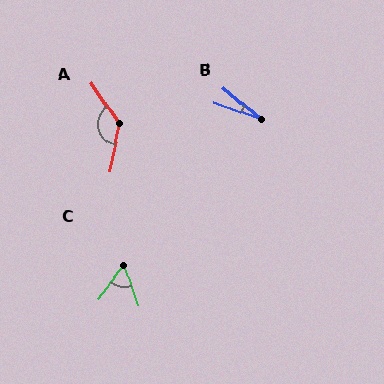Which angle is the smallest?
B, at approximately 20 degrees.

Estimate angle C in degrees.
Approximately 57 degrees.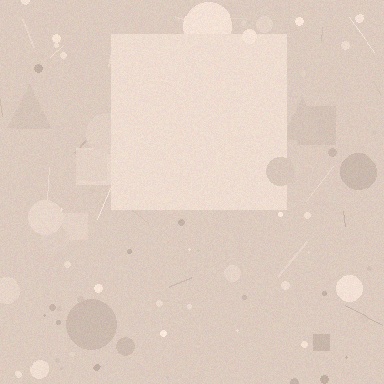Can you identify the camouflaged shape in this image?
The camouflaged shape is a square.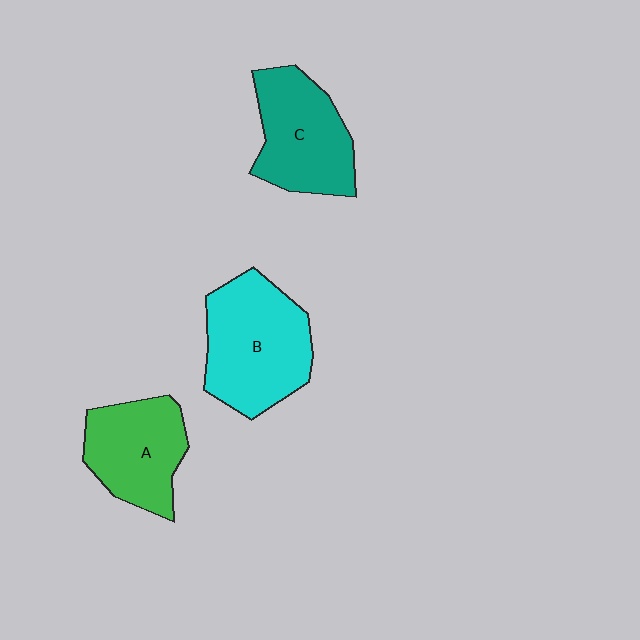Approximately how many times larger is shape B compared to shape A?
Approximately 1.3 times.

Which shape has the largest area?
Shape B (cyan).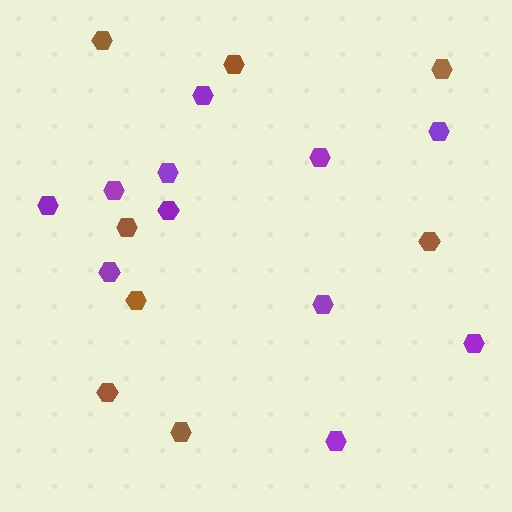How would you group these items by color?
There are 2 groups: one group of brown hexagons (8) and one group of purple hexagons (11).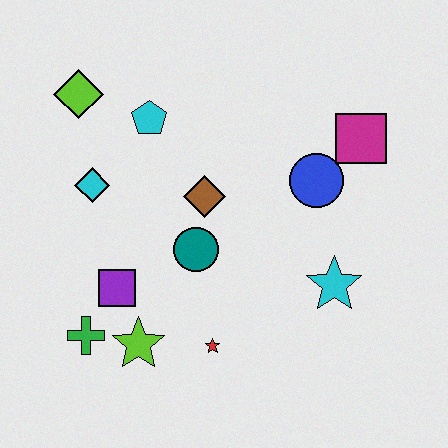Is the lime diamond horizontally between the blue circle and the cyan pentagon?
No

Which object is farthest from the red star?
The lime diamond is farthest from the red star.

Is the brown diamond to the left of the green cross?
No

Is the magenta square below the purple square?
No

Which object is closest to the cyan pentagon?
The lime diamond is closest to the cyan pentagon.